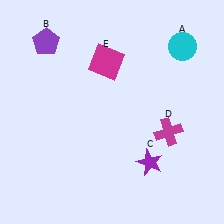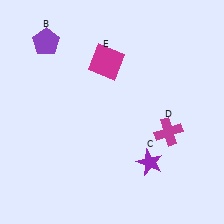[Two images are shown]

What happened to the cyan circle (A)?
The cyan circle (A) was removed in Image 2. It was in the top-right area of Image 1.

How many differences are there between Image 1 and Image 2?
There is 1 difference between the two images.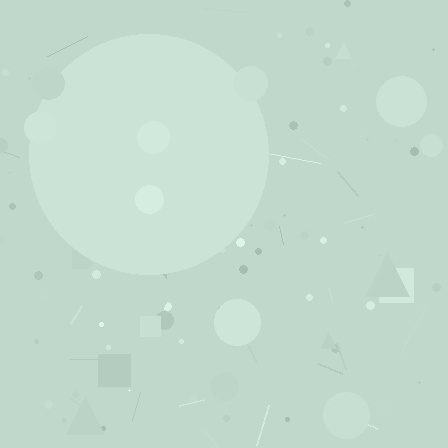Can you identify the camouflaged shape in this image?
The camouflaged shape is a circle.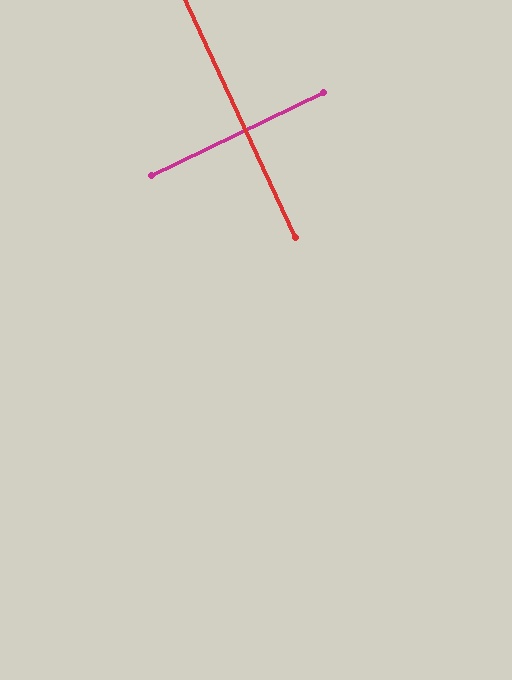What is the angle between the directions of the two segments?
Approximately 89 degrees.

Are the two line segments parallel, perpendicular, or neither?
Perpendicular — they meet at approximately 89°.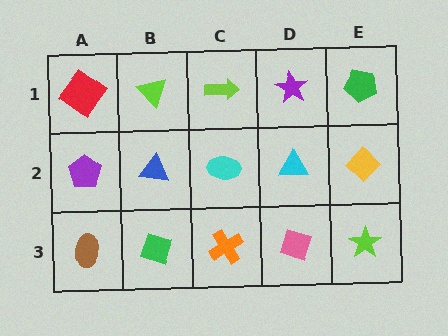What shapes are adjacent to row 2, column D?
A purple star (row 1, column D), a pink diamond (row 3, column D), a cyan ellipse (row 2, column C), a yellow diamond (row 2, column E).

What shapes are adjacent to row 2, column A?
A red diamond (row 1, column A), a brown ellipse (row 3, column A), a blue triangle (row 2, column B).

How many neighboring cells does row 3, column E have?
2.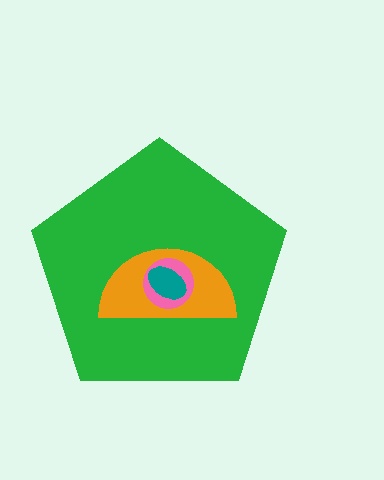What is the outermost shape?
The green pentagon.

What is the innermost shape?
The teal ellipse.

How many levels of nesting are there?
4.